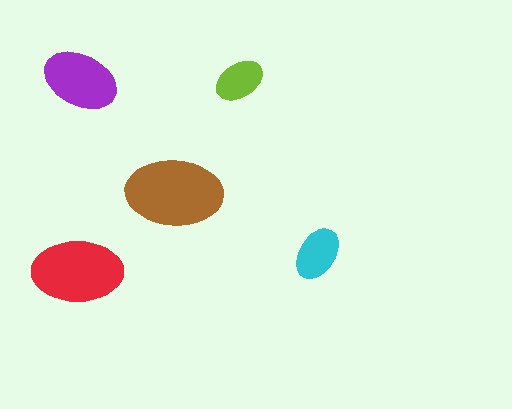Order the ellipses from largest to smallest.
the brown one, the red one, the purple one, the cyan one, the lime one.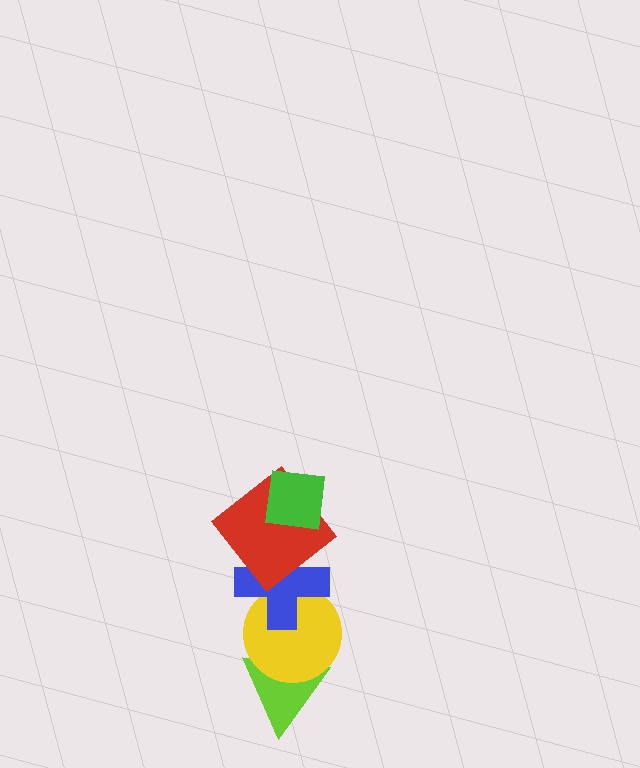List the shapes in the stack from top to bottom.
From top to bottom: the green square, the red diamond, the blue cross, the yellow circle, the lime triangle.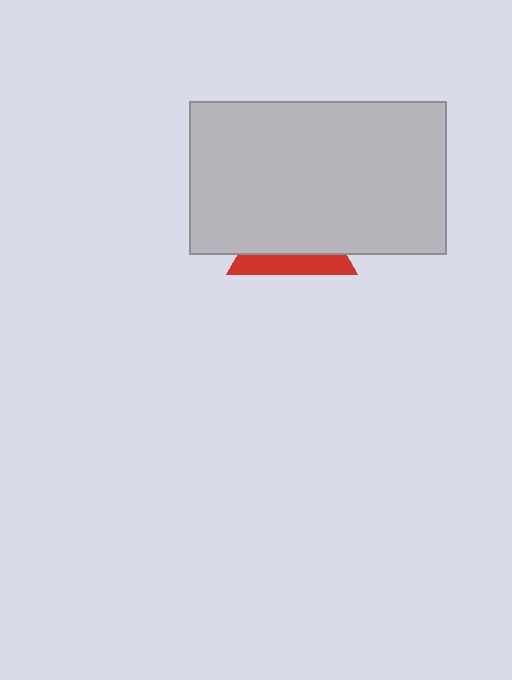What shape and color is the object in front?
The object in front is a light gray rectangle.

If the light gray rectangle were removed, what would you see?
You would see the complete red triangle.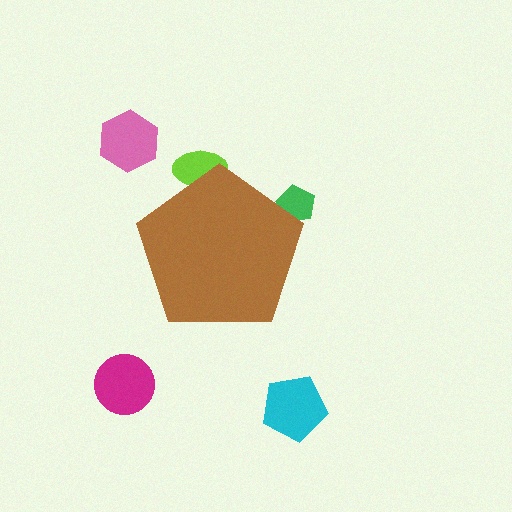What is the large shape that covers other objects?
A brown pentagon.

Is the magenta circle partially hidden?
No, the magenta circle is fully visible.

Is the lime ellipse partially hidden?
Yes, the lime ellipse is partially hidden behind the brown pentagon.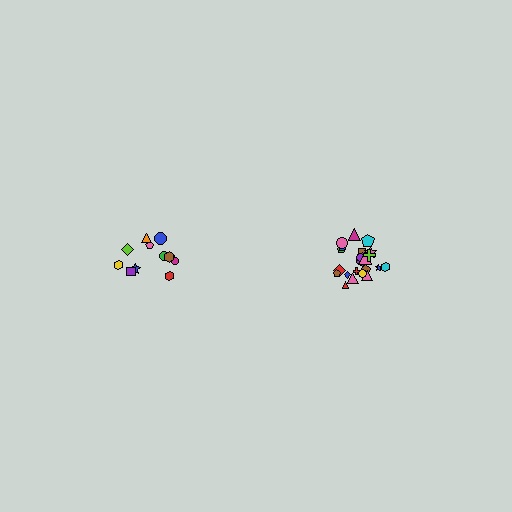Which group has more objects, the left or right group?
The right group.